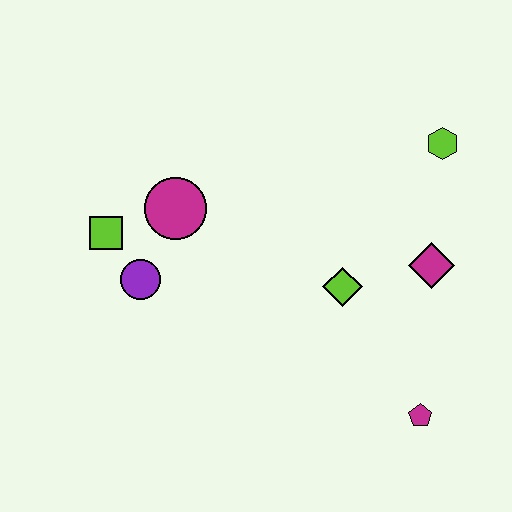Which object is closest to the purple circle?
The lime square is closest to the purple circle.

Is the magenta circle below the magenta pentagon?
No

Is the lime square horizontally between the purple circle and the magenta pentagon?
No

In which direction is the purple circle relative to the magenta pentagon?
The purple circle is to the left of the magenta pentagon.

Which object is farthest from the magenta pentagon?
The lime square is farthest from the magenta pentagon.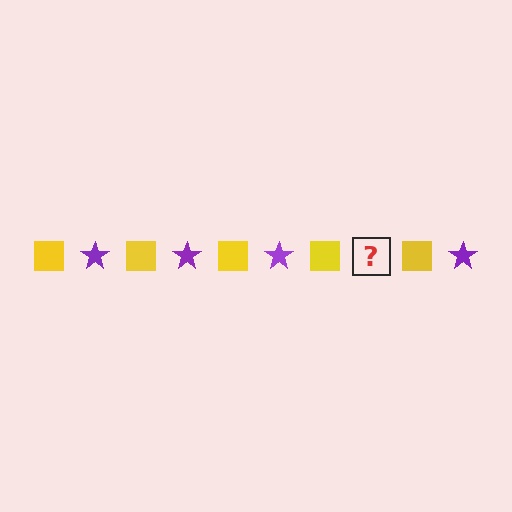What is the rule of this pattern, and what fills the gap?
The rule is that the pattern alternates between yellow square and purple star. The gap should be filled with a purple star.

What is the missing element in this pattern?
The missing element is a purple star.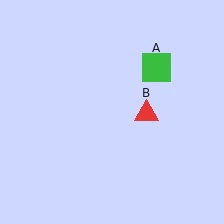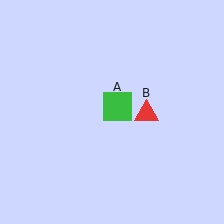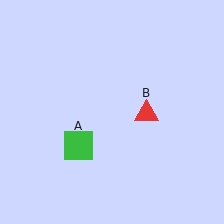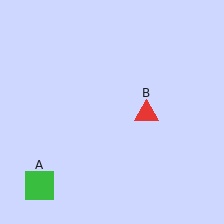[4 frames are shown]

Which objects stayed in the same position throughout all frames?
Red triangle (object B) remained stationary.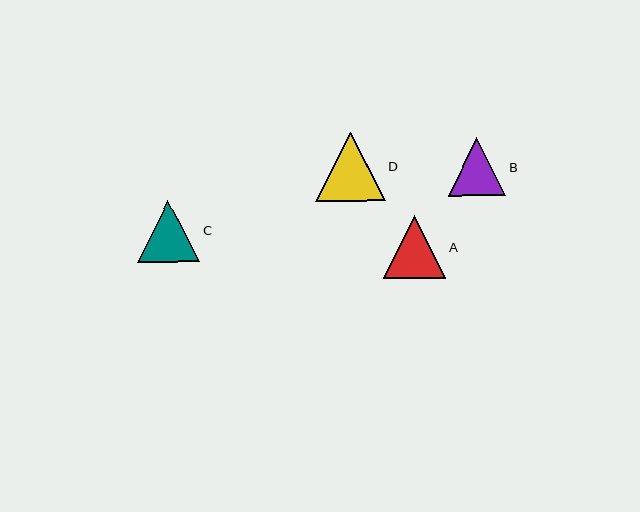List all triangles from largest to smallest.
From largest to smallest: D, A, C, B.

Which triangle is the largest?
Triangle D is the largest with a size of approximately 70 pixels.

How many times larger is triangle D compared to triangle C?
Triangle D is approximately 1.1 times the size of triangle C.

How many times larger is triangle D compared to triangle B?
Triangle D is approximately 1.2 times the size of triangle B.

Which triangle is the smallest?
Triangle B is the smallest with a size of approximately 57 pixels.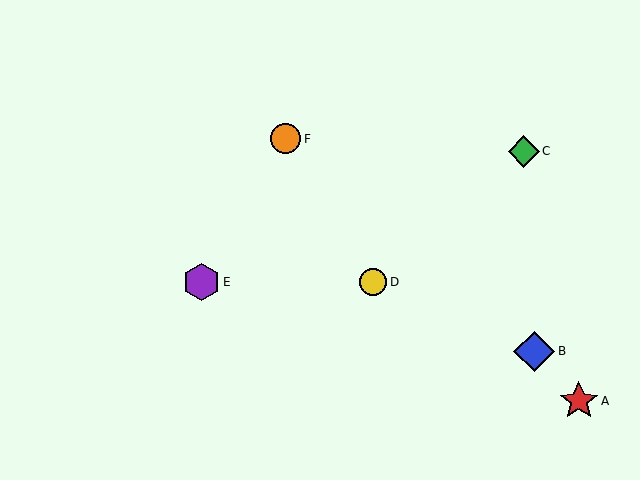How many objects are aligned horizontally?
2 objects (D, E) are aligned horizontally.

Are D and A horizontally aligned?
No, D is at y≈282 and A is at y≈401.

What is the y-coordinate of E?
Object E is at y≈282.